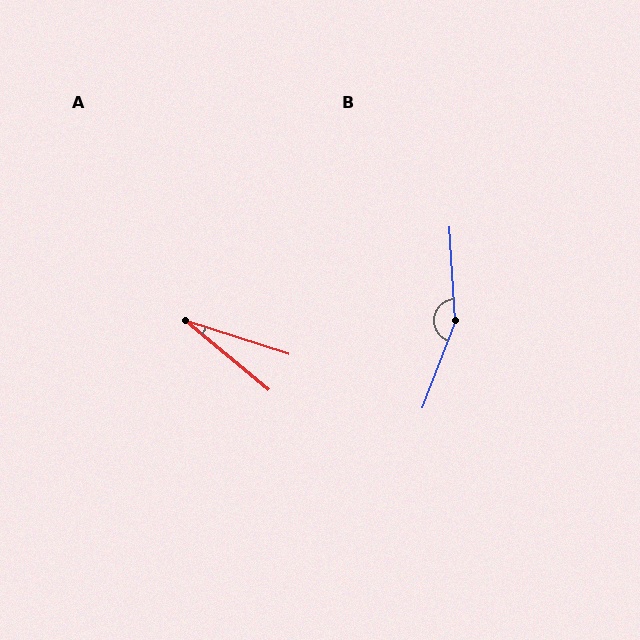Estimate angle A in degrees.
Approximately 22 degrees.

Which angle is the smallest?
A, at approximately 22 degrees.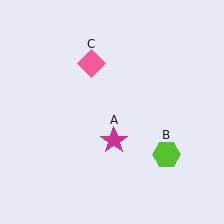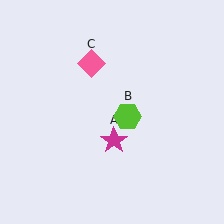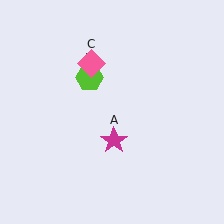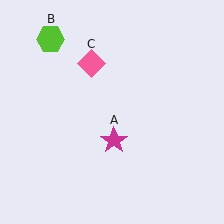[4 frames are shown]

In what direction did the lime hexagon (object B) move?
The lime hexagon (object B) moved up and to the left.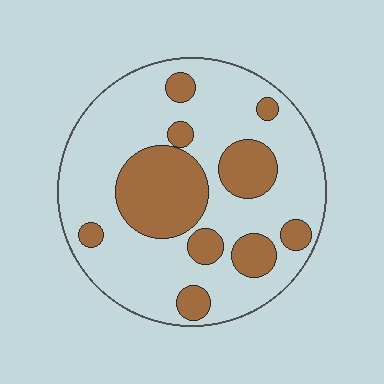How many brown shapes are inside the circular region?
10.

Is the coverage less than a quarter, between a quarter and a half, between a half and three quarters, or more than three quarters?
Between a quarter and a half.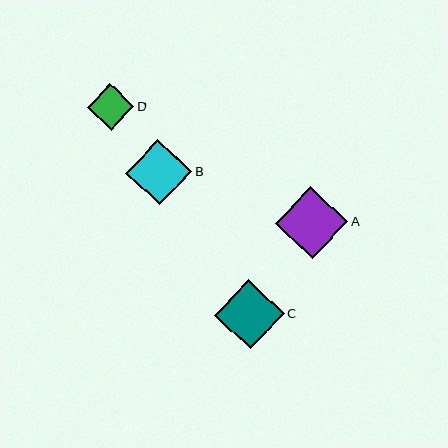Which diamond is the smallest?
Diamond D is the smallest with a size of approximately 47 pixels.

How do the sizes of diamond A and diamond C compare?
Diamond A and diamond C are approximately the same size.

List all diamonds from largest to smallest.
From largest to smallest: A, C, B, D.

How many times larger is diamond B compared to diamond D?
Diamond B is approximately 1.4 times the size of diamond D.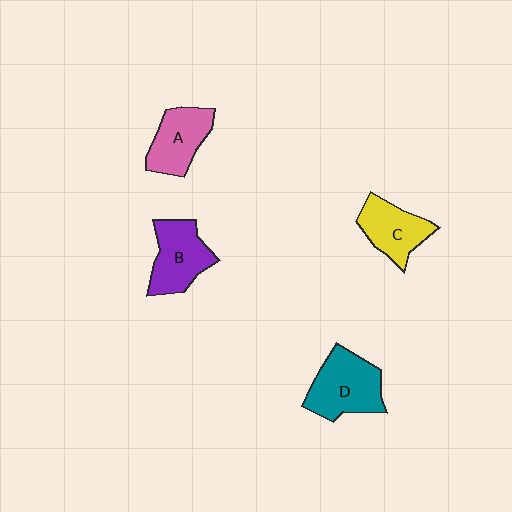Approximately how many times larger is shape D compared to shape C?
Approximately 1.3 times.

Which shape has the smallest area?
Shape C (yellow).